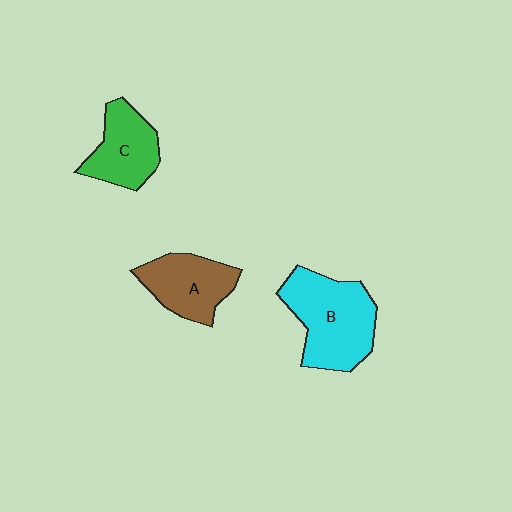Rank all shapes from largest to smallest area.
From largest to smallest: B (cyan), A (brown), C (green).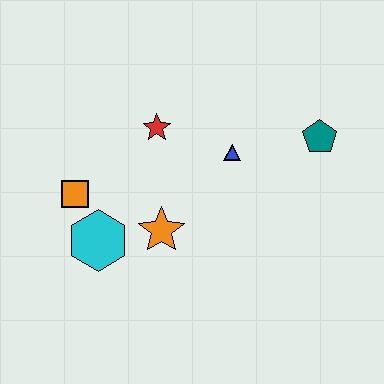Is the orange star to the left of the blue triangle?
Yes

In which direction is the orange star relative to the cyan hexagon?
The orange star is to the right of the cyan hexagon.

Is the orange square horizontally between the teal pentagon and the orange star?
No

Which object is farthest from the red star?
The teal pentagon is farthest from the red star.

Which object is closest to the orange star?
The cyan hexagon is closest to the orange star.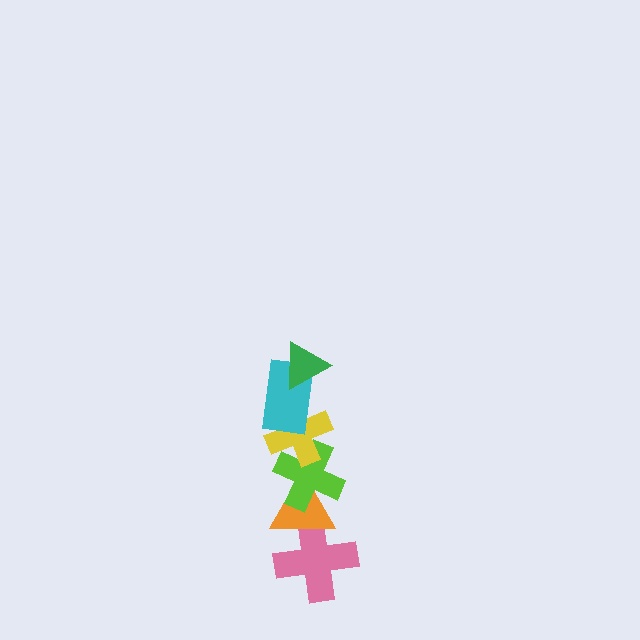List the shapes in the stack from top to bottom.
From top to bottom: the green triangle, the cyan rectangle, the yellow cross, the lime cross, the orange triangle, the pink cross.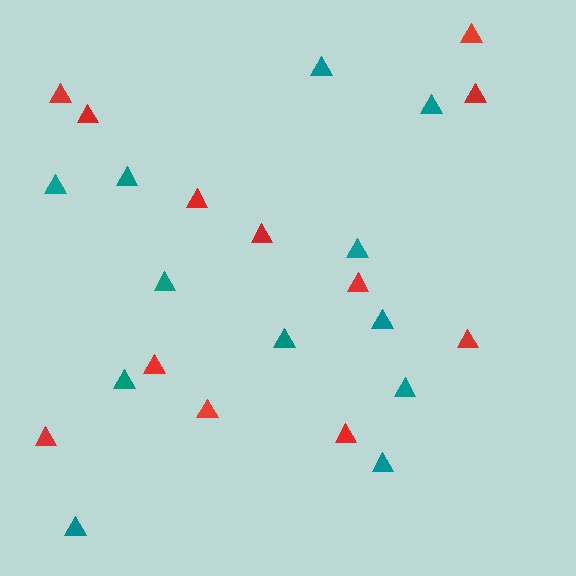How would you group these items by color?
There are 2 groups: one group of red triangles (12) and one group of teal triangles (12).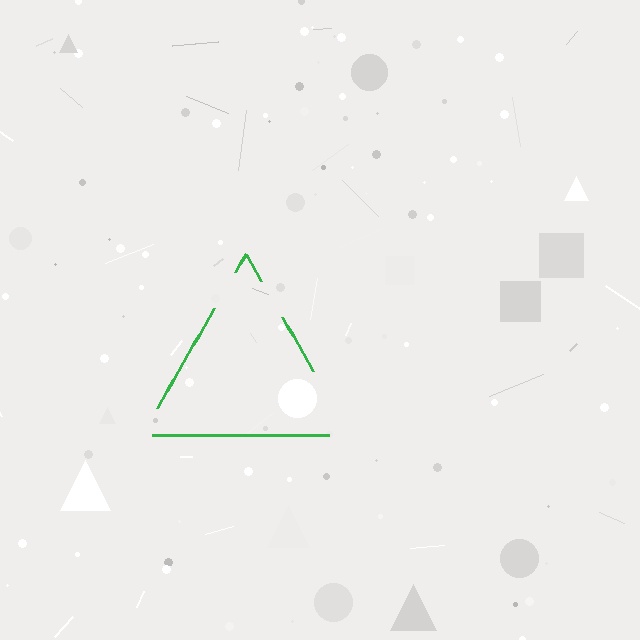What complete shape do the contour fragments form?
The contour fragments form a triangle.